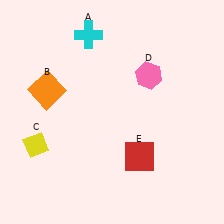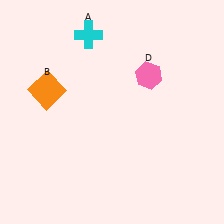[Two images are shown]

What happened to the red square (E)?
The red square (E) was removed in Image 2. It was in the bottom-right area of Image 1.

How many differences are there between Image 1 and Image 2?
There are 2 differences between the two images.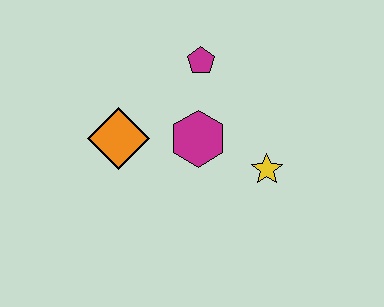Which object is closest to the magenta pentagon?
The magenta hexagon is closest to the magenta pentagon.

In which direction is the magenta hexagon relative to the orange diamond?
The magenta hexagon is to the right of the orange diamond.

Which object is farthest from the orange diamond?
The yellow star is farthest from the orange diamond.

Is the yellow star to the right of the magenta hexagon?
Yes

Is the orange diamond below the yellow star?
No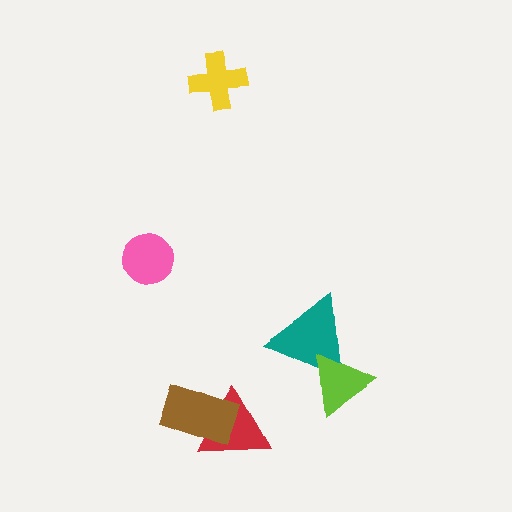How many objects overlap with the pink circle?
0 objects overlap with the pink circle.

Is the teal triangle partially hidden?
Yes, it is partially covered by another shape.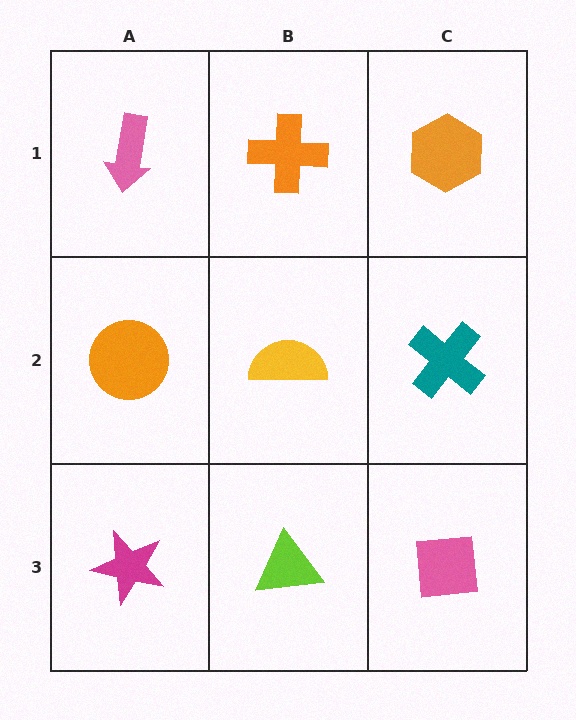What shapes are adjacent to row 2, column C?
An orange hexagon (row 1, column C), a pink square (row 3, column C), a yellow semicircle (row 2, column B).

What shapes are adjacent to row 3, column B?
A yellow semicircle (row 2, column B), a magenta star (row 3, column A), a pink square (row 3, column C).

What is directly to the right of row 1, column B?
An orange hexagon.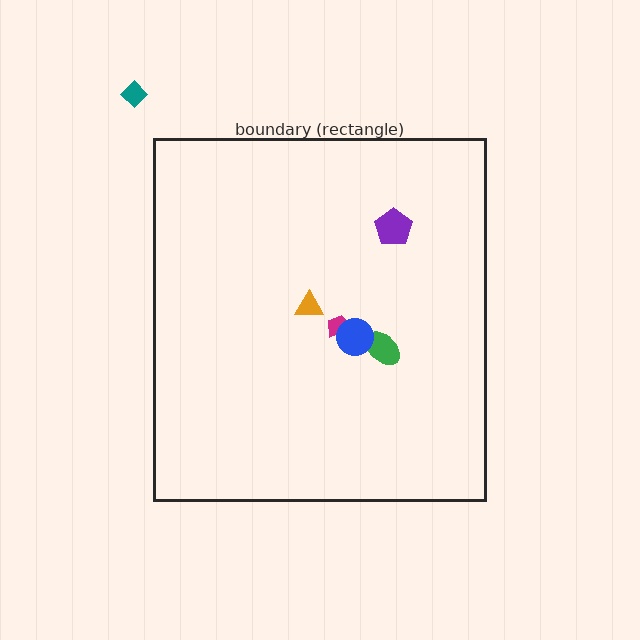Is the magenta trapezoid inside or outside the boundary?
Inside.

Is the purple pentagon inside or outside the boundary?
Inside.